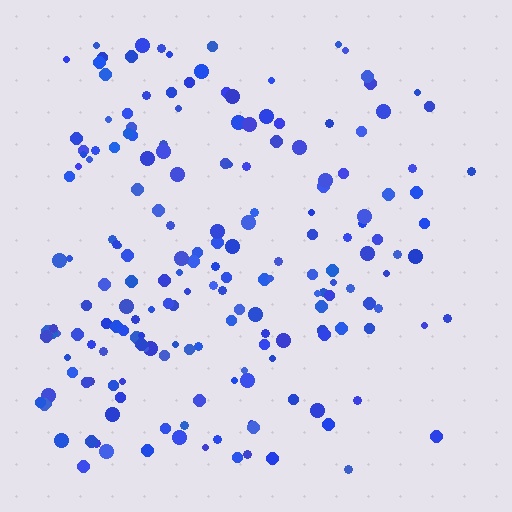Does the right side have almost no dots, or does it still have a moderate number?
Still a moderate number, just noticeably fewer than the left.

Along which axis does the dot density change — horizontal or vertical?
Horizontal.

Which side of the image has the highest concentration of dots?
The left.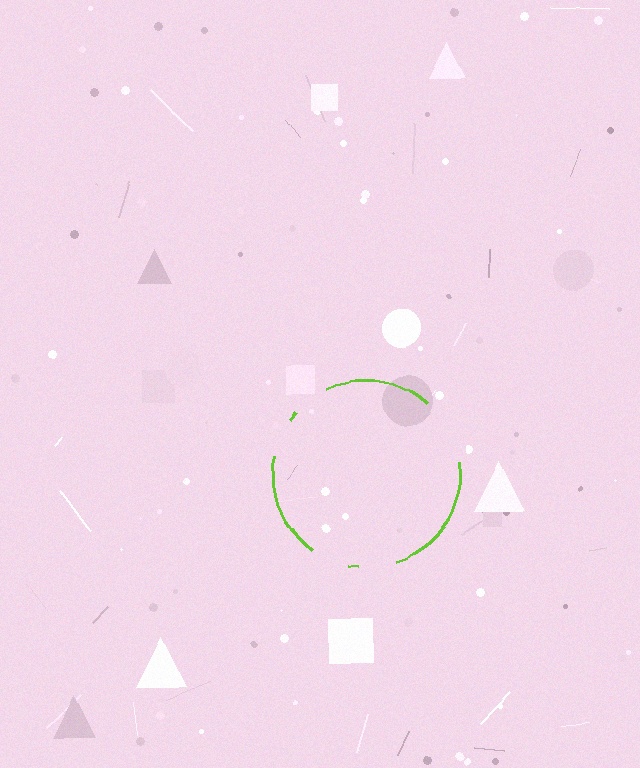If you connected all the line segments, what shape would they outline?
They would outline a circle.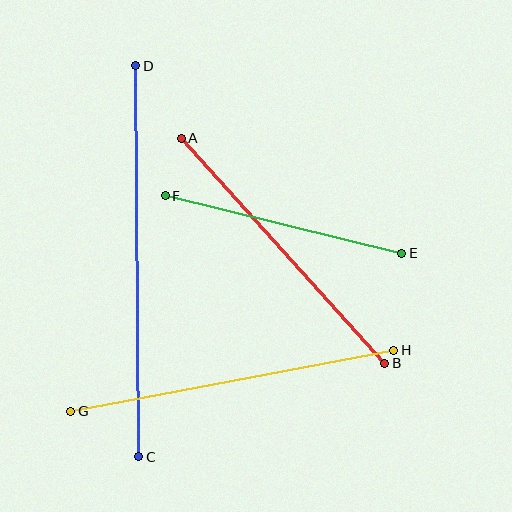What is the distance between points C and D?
The distance is approximately 391 pixels.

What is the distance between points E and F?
The distance is approximately 243 pixels.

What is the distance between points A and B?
The distance is approximately 303 pixels.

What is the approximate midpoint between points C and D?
The midpoint is at approximately (137, 261) pixels.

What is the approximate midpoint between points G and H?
The midpoint is at approximately (232, 381) pixels.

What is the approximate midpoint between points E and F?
The midpoint is at approximately (283, 224) pixels.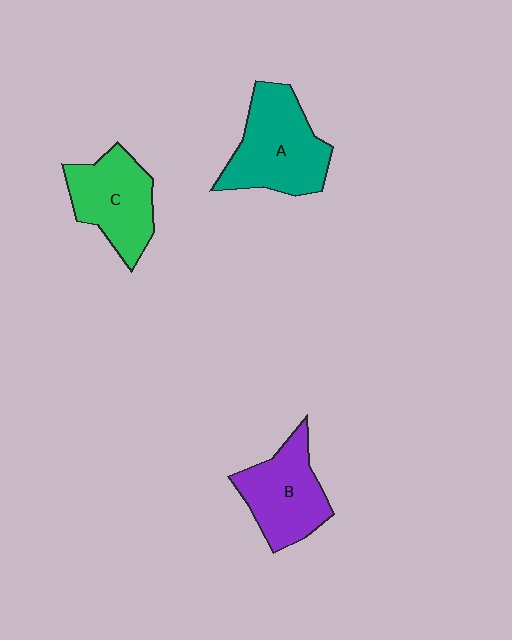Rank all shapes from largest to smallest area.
From largest to smallest: A (teal), C (green), B (purple).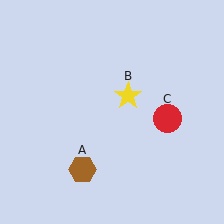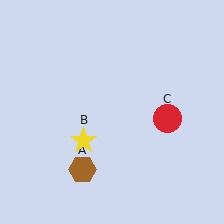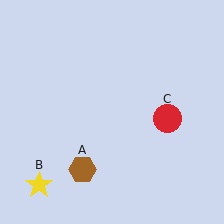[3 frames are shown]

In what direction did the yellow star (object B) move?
The yellow star (object B) moved down and to the left.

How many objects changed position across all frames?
1 object changed position: yellow star (object B).